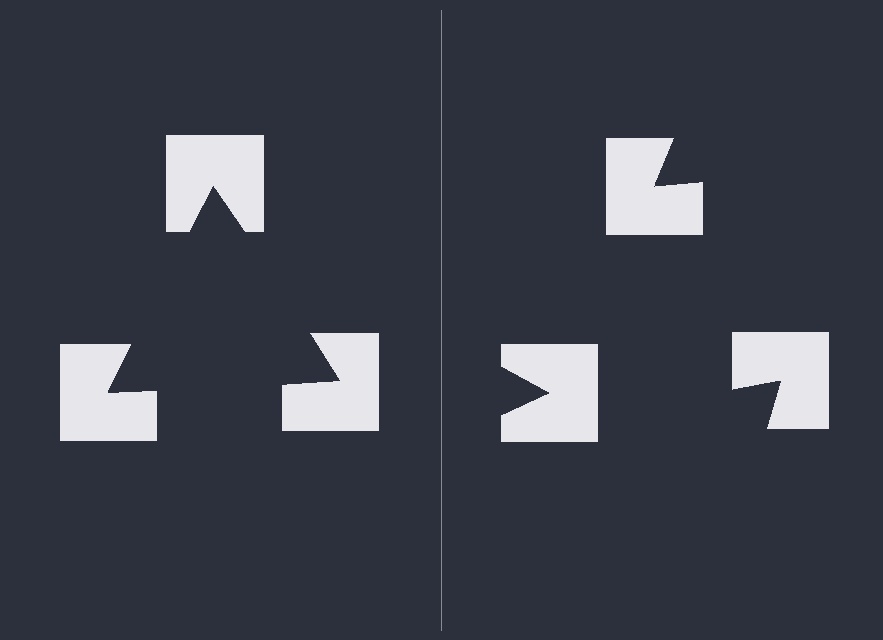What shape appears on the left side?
An illusory triangle.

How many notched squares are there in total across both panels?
6 — 3 on each side.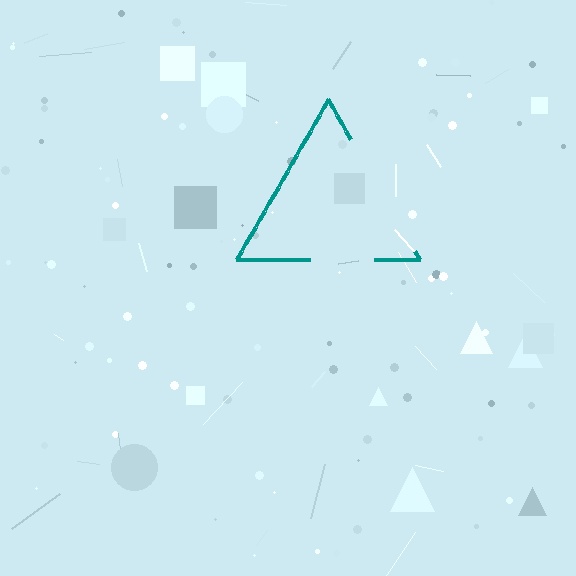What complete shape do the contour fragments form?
The contour fragments form a triangle.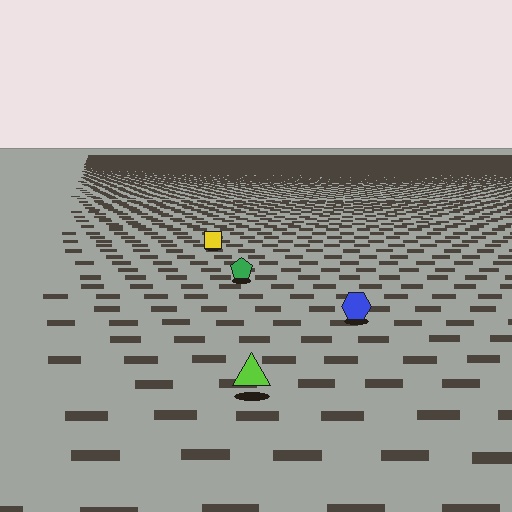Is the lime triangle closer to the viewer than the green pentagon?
Yes. The lime triangle is closer — you can tell from the texture gradient: the ground texture is coarser near it.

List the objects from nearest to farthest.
From nearest to farthest: the lime triangle, the blue hexagon, the green pentagon, the yellow square.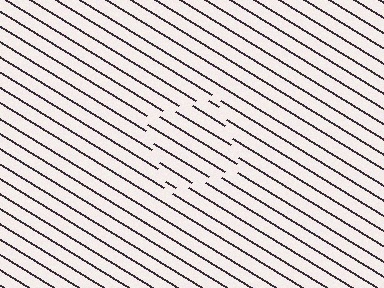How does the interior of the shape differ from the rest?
The interior of the shape contains the same grating, shifted by half a period — the contour is defined by the phase discontinuity where line-ends from the inner and outer gratings abut.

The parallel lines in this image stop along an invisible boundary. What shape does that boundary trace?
An illusory square. The interior of the shape contains the same grating, shifted by half a period — the contour is defined by the phase discontinuity where line-ends from the inner and outer gratings abut.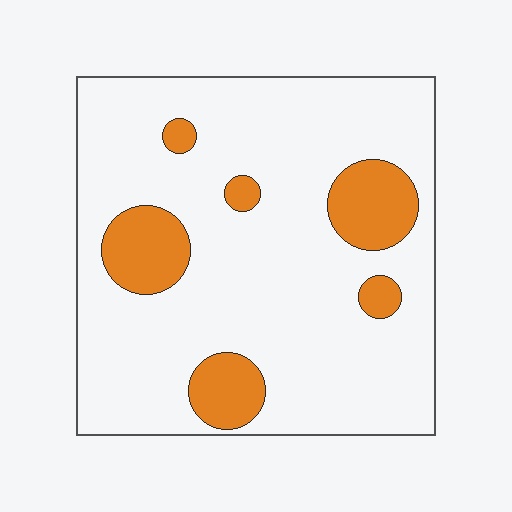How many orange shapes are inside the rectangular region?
6.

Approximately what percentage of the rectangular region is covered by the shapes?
Approximately 15%.